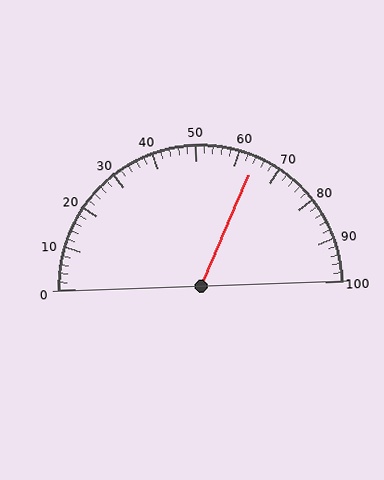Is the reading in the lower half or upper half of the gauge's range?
The reading is in the upper half of the range (0 to 100).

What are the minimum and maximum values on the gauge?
The gauge ranges from 0 to 100.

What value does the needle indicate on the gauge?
The needle indicates approximately 64.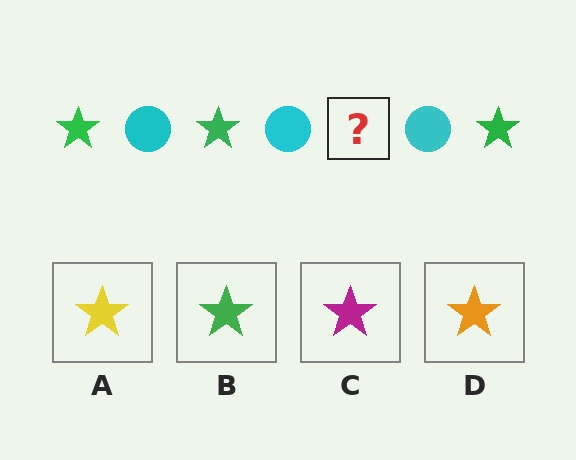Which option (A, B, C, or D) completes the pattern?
B.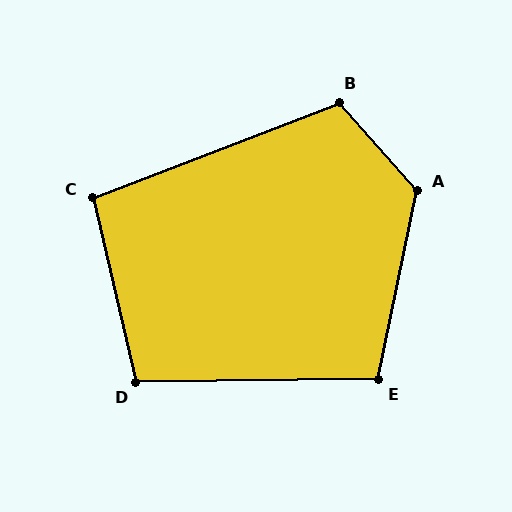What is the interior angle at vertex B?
Approximately 111 degrees (obtuse).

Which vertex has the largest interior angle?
A, at approximately 127 degrees.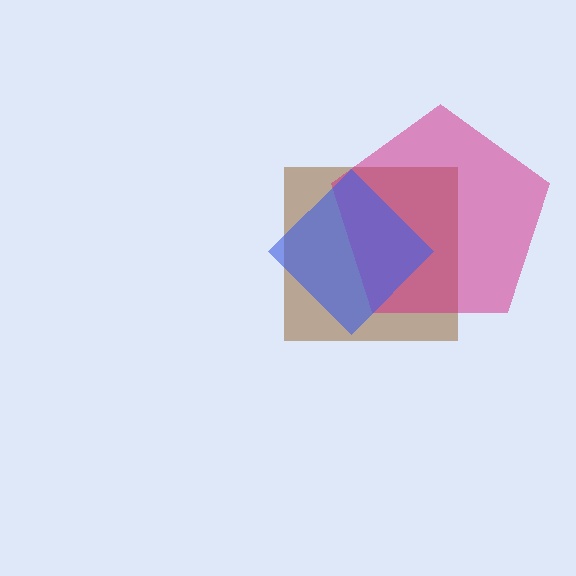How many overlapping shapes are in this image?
There are 3 overlapping shapes in the image.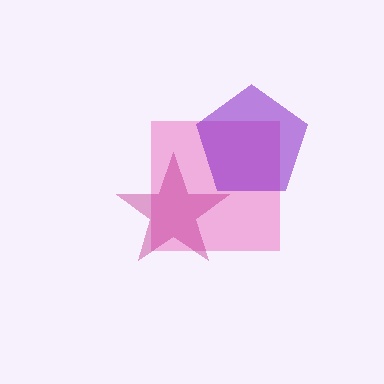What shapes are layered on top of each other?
The layered shapes are: a pink square, a magenta star, a purple pentagon.